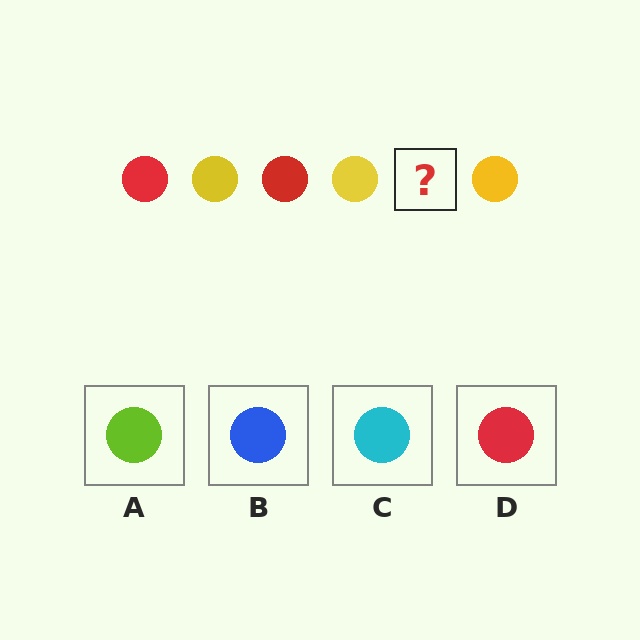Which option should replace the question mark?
Option D.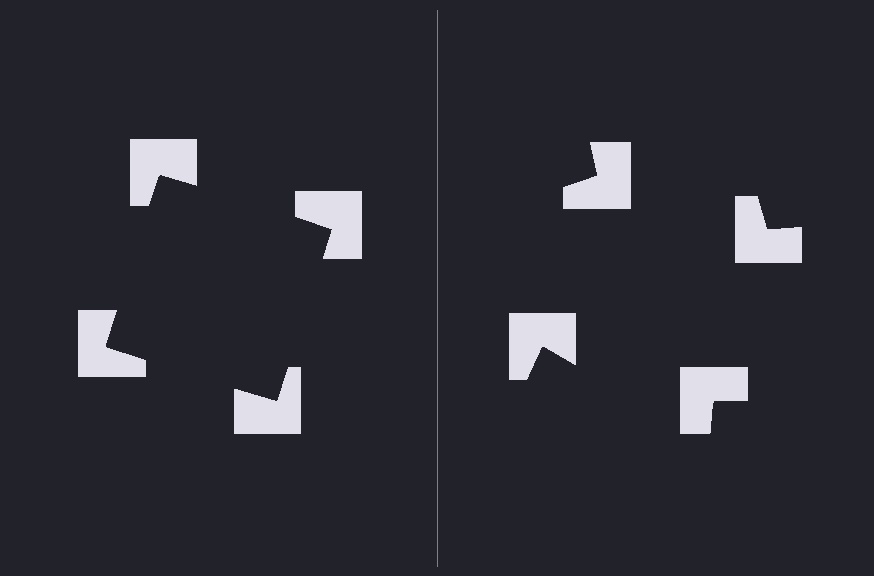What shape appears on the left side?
An illusory square.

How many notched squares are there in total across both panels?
8 — 4 on each side.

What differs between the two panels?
The notched squares are positioned identically on both sides; only the wedge orientations differ. On the left they align to a square; on the right they are misaligned.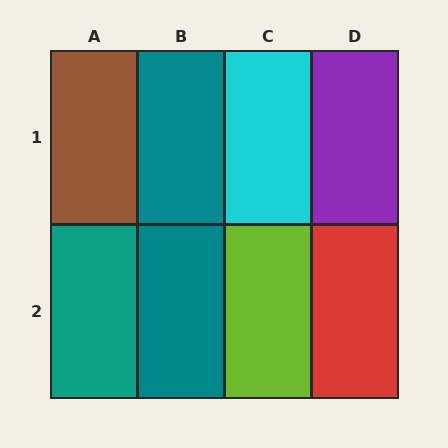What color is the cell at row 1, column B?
Teal.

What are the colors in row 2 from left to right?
Teal, teal, lime, red.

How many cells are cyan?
1 cell is cyan.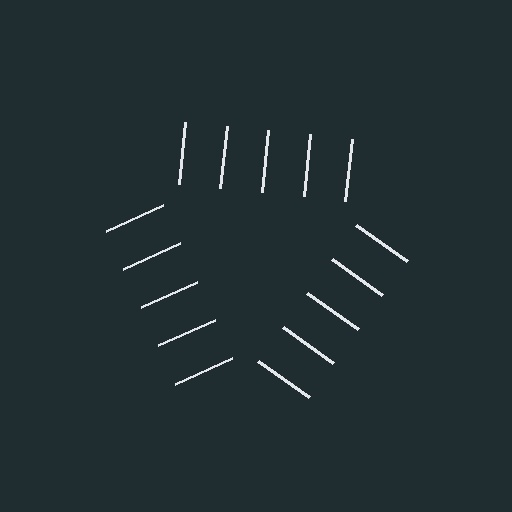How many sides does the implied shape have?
3 sides — the line-ends trace a triangle.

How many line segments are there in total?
15 — 5 along each of the 3 edges.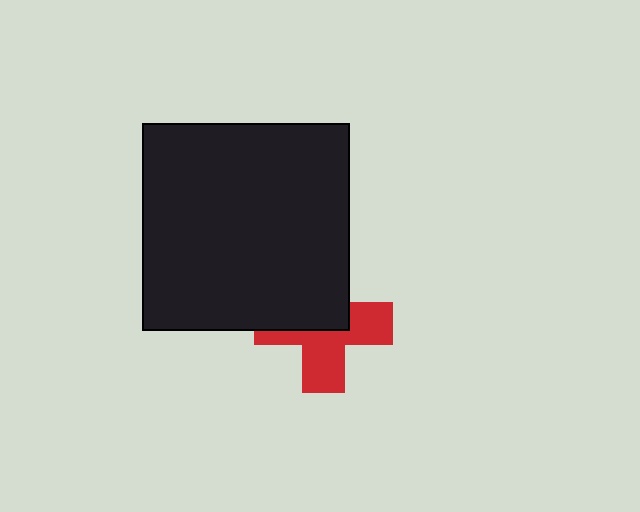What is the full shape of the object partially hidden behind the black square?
The partially hidden object is a red cross.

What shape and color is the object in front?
The object in front is a black square.